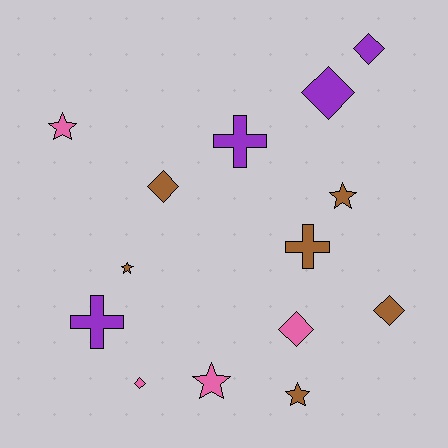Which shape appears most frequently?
Diamond, with 6 objects.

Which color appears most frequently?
Brown, with 6 objects.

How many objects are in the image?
There are 14 objects.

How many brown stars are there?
There are 3 brown stars.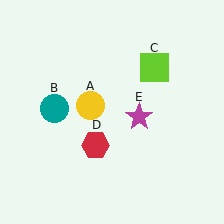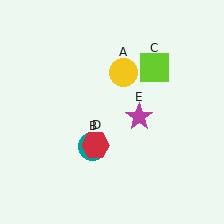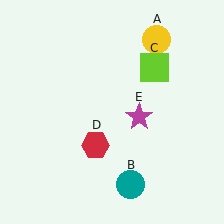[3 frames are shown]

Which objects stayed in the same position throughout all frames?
Lime square (object C) and red hexagon (object D) and magenta star (object E) remained stationary.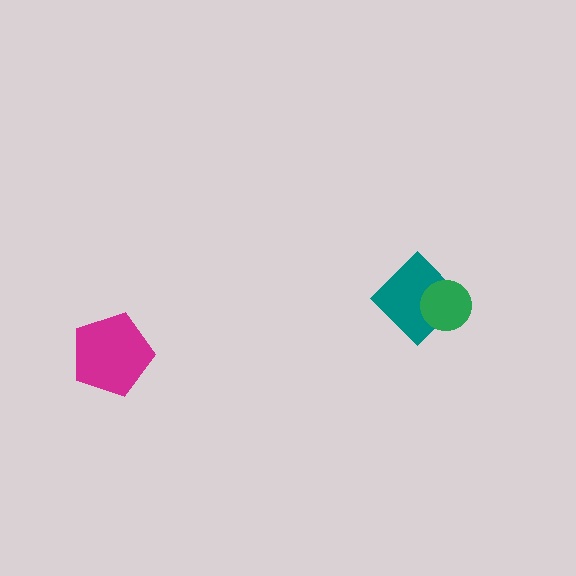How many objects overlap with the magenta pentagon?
0 objects overlap with the magenta pentagon.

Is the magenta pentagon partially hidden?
No, no other shape covers it.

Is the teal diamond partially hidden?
Yes, it is partially covered by another shape.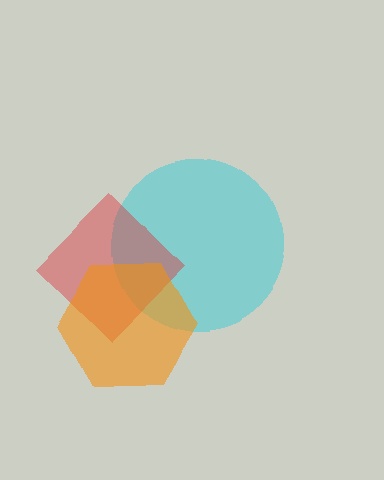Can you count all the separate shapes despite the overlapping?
Yes, there are 3 separate shapes.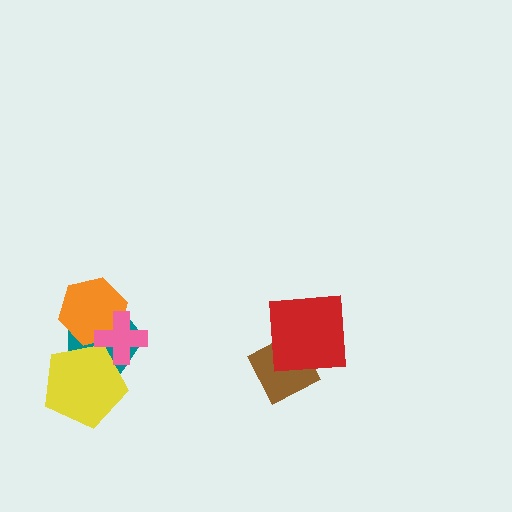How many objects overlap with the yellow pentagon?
2 objects overlap with the yellow pentagon.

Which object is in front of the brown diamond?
The red square is in front of the brown diamond.